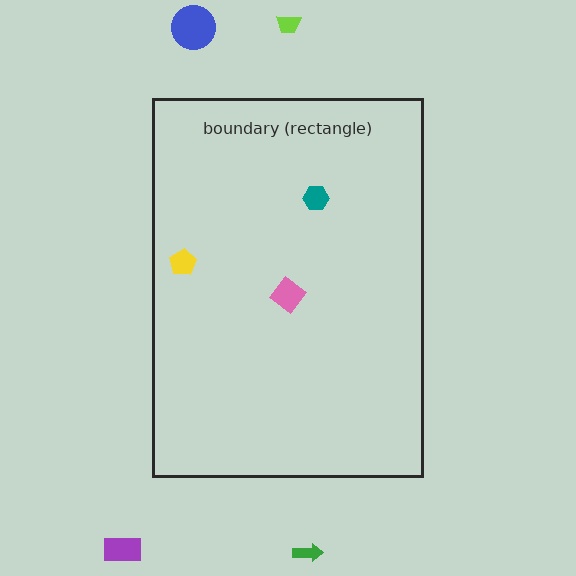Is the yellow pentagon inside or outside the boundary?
Inside.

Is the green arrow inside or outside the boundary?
Outside.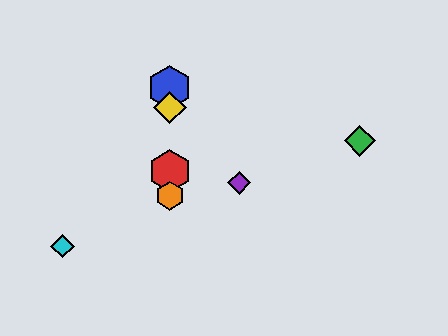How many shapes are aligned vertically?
4 shapes (the red hexagon, the blue hexagon, the yellow diamond, the orange hexagon) are aligned vertically.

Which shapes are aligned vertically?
The red hexagon, the blue hexagon, the yellow diamond, the orange hexagon are aligned vertically.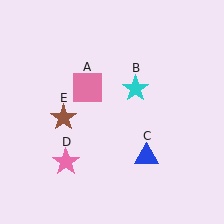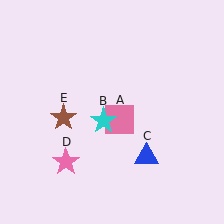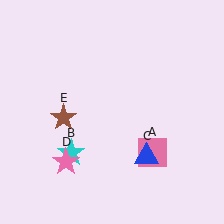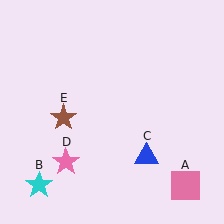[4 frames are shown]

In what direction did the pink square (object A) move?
The pink square (object A) moved down and to the right.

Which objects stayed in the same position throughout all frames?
Blue triangle (object C) and pink star (object D) and brown star (object E) remained stationary.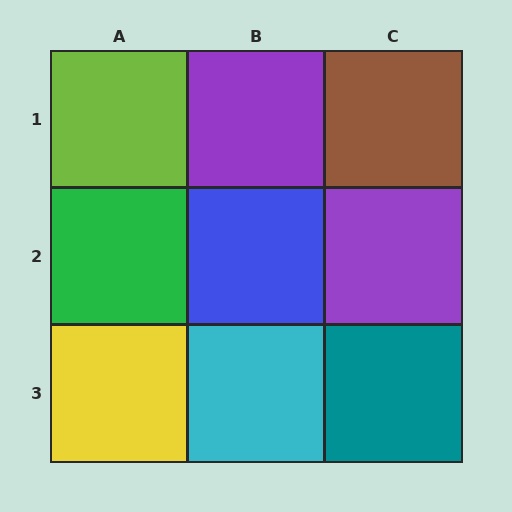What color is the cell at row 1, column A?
Lime.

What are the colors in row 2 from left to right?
Green, blue, purple.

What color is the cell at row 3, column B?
Cyan.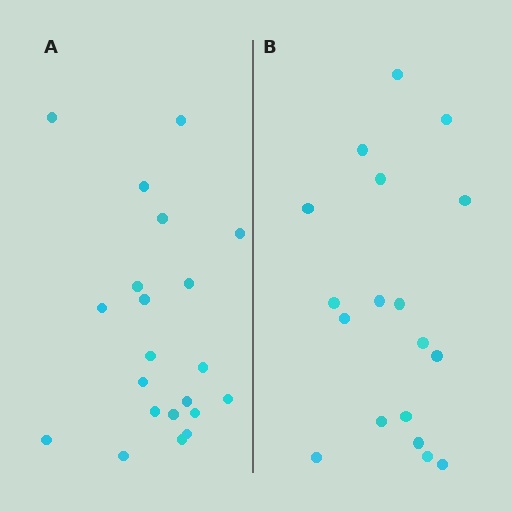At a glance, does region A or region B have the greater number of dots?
Region A (the left region) has more dots.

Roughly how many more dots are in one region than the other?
Region A has just a few more — roughly 2 or 3 more dots than region B.